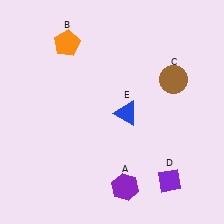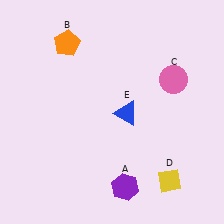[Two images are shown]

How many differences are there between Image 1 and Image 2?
There are 2 differences between the two images.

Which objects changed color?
C changed from brown to pink. D changed from purple to yellow.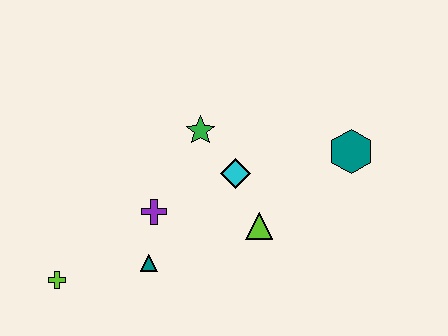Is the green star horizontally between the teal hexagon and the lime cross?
Yes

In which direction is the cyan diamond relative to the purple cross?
The cyan diamond is to the right of the purple cross.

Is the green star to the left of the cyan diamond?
Yes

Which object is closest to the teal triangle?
The purple cross is closest to the teal triangle.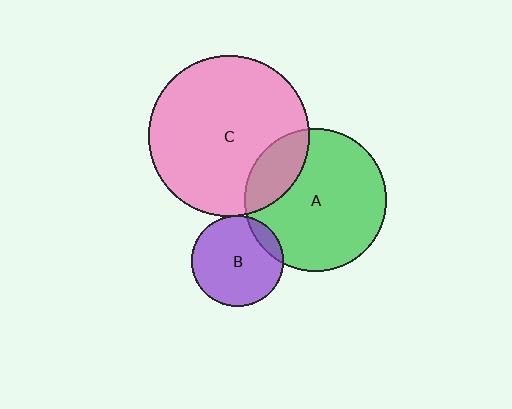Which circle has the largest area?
Circle C (pink).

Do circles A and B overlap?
Yes.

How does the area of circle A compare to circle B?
Approximately 2.4 times.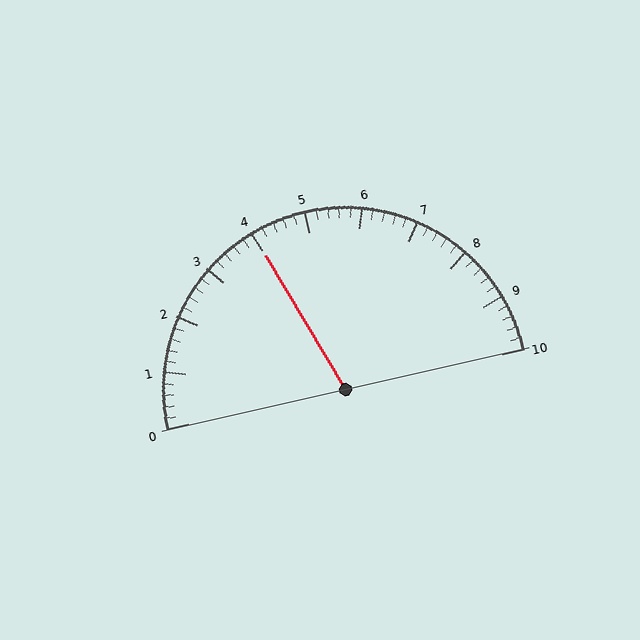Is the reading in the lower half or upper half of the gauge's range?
The reading is in the lower half of the range (0 to 10).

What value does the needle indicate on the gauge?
The needle indicates approximately 4.0.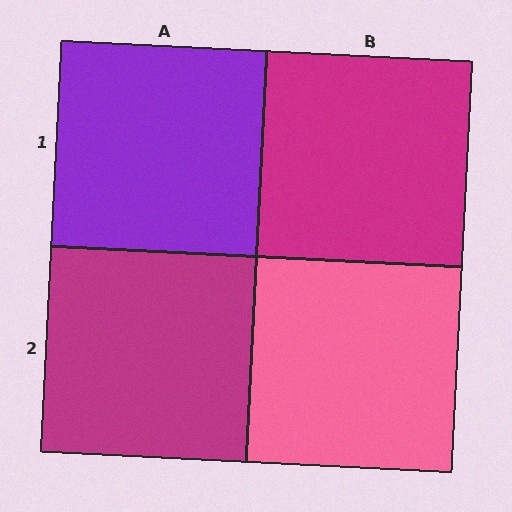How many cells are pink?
1 cell is pink.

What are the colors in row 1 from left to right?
Purple, magenta.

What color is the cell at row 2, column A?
Magenta.